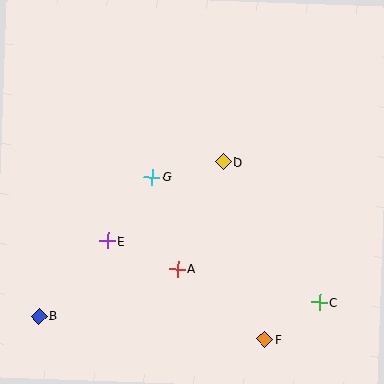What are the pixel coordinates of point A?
Point A is at (177, 269).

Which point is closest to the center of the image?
Point G at (152, 177) is closest to the center.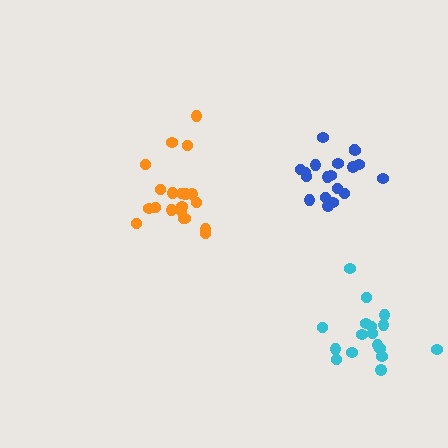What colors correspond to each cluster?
The clusters are colored: orange, cyan, blue.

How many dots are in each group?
Group 1: 20 dots, Group 2: 17 dots, Group 3: 19 dots (56 total).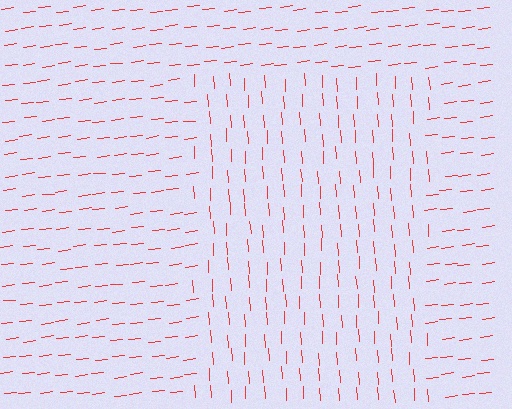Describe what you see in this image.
The image is filled with small red line segments. A rectangle region in the image has lines oriented differently from the surrounding lines, creating a visible texture boundary.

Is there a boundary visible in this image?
Yes, there is a texture boundary formed by a change in line orientation.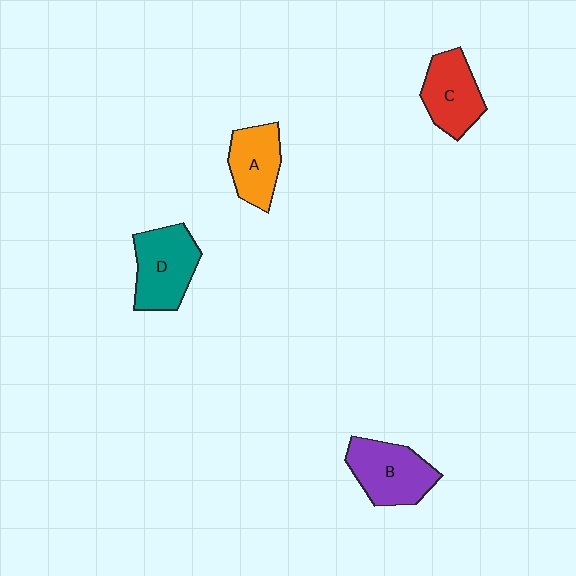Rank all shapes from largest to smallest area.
From largest to smallest: D (teal), B (purple), C (red), A (orange).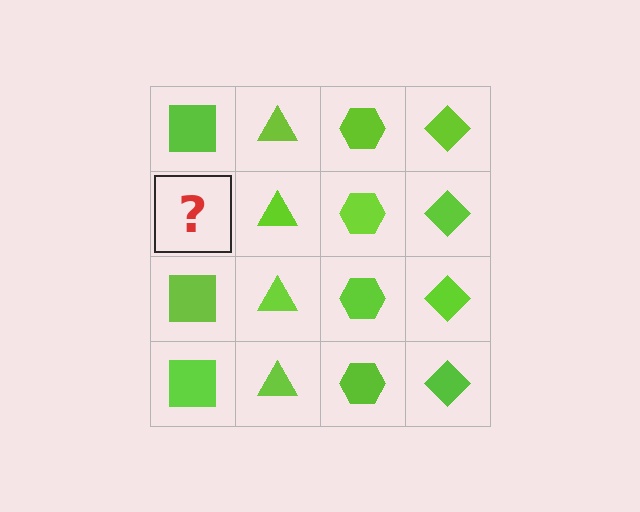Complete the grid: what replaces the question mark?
The question mark should be replaced with a lime square.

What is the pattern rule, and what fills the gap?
The rule is that each column has a consistent shape. The gap should be filled with a lime square.